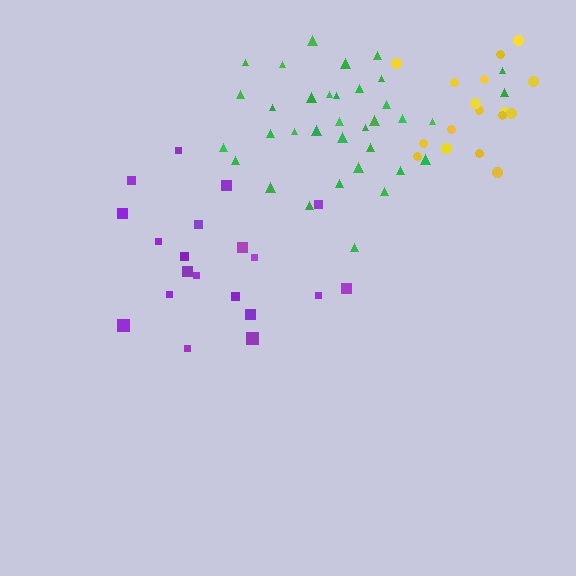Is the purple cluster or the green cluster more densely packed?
Green.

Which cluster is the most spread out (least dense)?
Purple.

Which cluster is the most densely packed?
Yellow.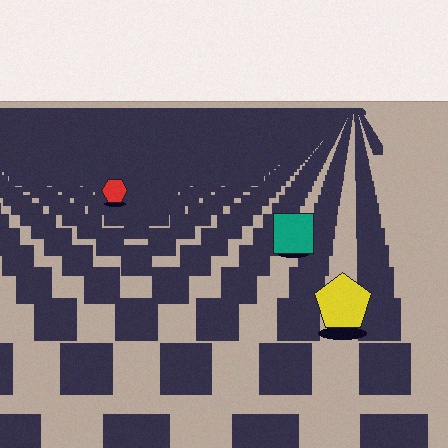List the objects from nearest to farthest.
From nearest to farthest: the yellow pentagon, the teal square, the red hexagon.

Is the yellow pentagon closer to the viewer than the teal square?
Yes. The yellow pentagon is closer — you can tell from the texture gradient: the ground texture is coarser near it.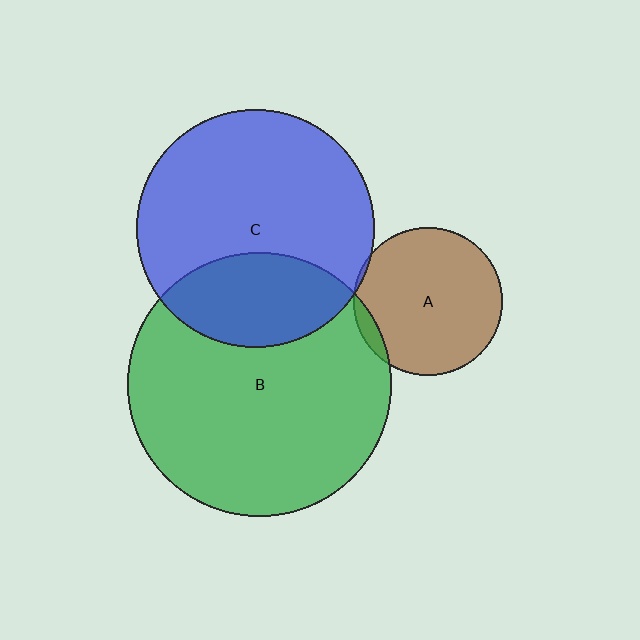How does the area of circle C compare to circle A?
Approximately 2.6 times.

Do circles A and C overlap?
Yes.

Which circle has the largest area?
Circle B (green).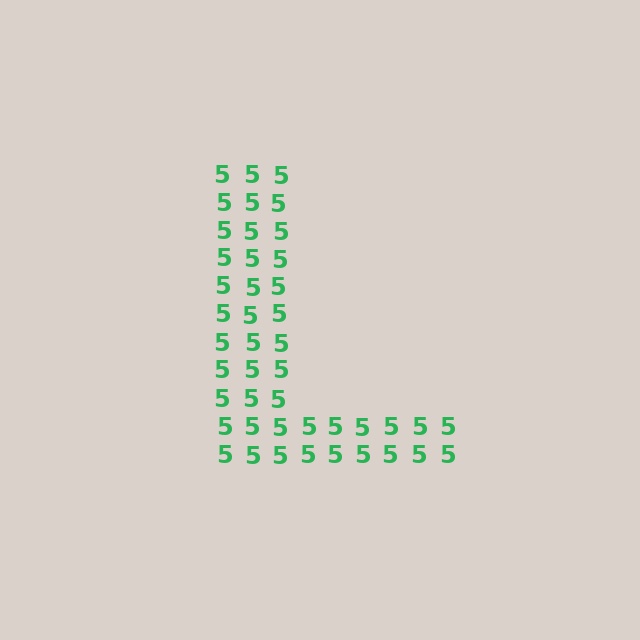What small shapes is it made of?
It is made of small digit 5's.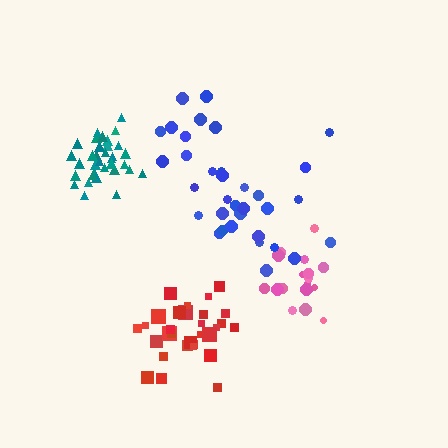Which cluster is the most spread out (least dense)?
Blue.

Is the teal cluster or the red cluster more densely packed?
Teal.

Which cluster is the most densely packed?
Teal.